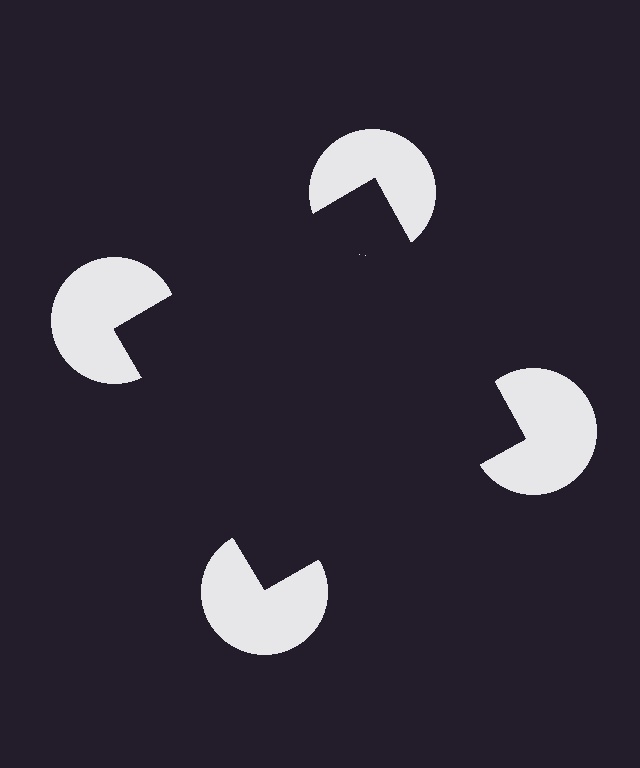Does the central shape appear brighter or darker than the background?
It typically appears slightly darker than the background, even though no actual brightness change is drawn.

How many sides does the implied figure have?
4 sides.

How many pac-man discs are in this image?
There are 4 — one at each vertex of the illusory square.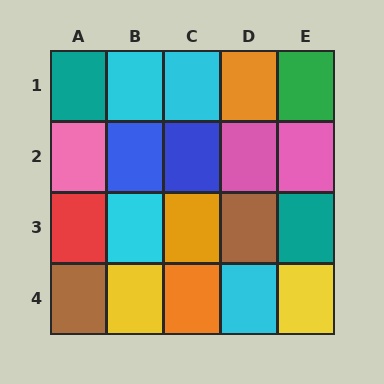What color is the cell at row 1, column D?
Orange.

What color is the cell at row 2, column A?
Pink.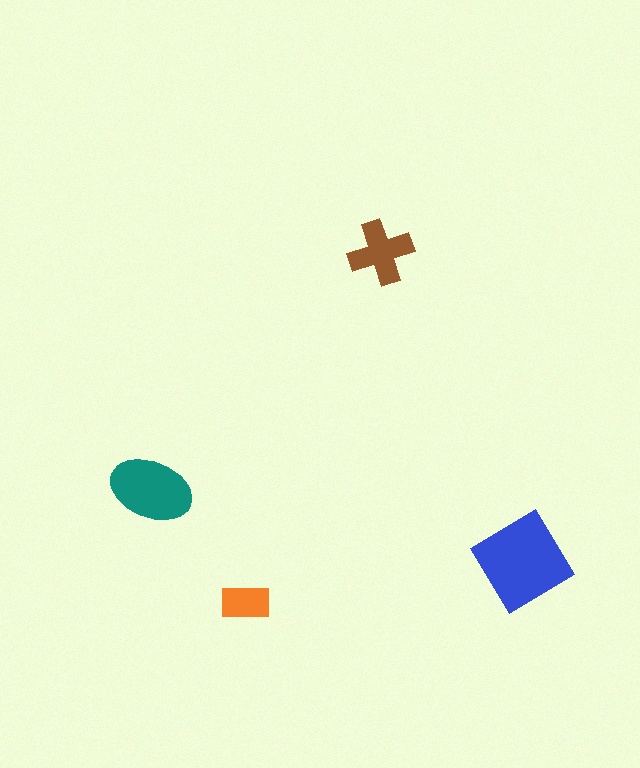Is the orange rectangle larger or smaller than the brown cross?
Smaller.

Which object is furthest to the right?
The blue diamond is rightmost.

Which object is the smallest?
The orange rectangle.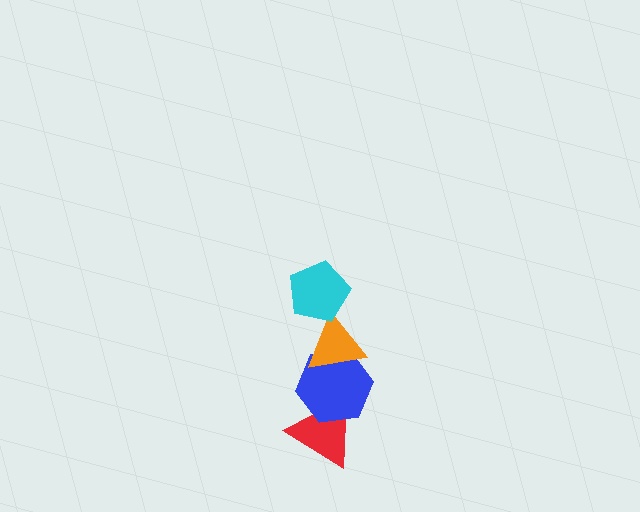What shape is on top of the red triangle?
The blue hexagon is on top of the red triangle.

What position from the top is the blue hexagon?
The blue hexagon is 3rd from the top.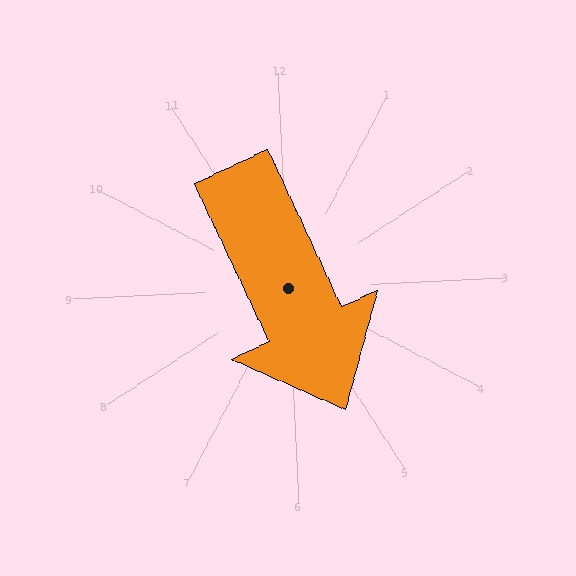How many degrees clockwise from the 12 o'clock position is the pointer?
Approximately 158 degrees.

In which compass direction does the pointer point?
South.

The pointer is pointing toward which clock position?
Roughly 5 o'clock.